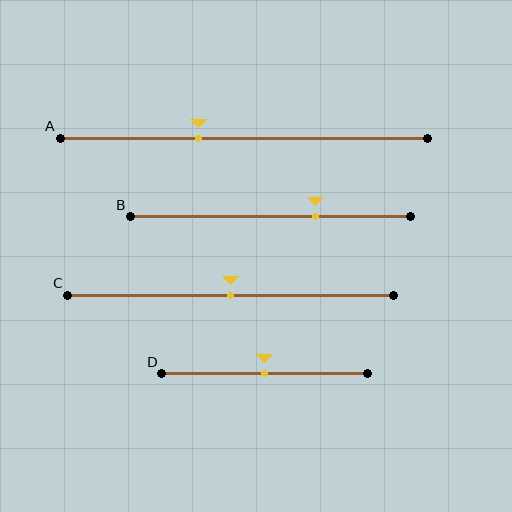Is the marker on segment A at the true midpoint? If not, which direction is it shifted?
No, the marker on segment A is shifted to the left by about 12% of the segment length.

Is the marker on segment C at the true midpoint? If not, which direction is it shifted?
Yes, the marker on segment C is at the true midpoint.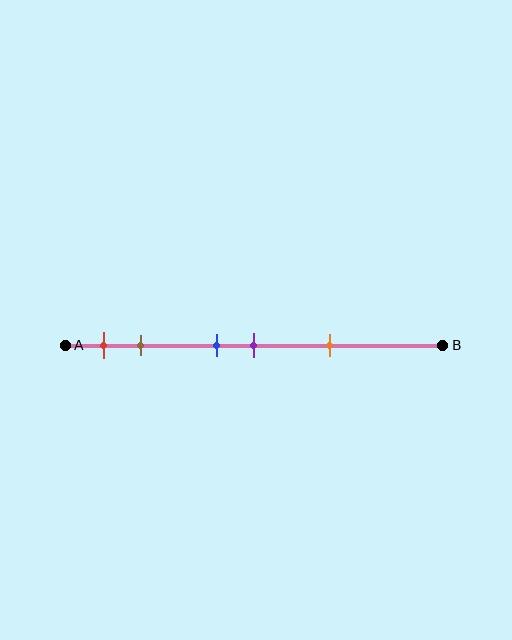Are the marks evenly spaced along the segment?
No, the marks are not evenly spaced.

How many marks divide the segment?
There are 5 marks dividing the segment.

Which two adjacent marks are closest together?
The blue and purple marks are the closest adjacent pair.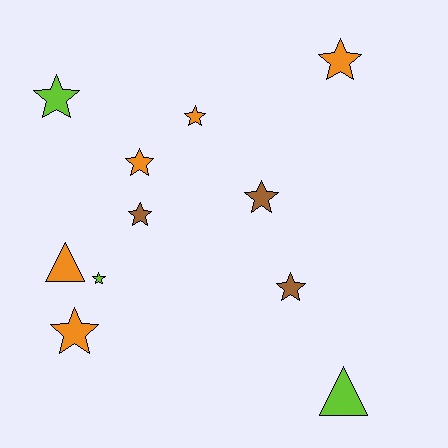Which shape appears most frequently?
Star, with 9 objects.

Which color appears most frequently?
Orange, with 5 objects.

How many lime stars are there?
There are 2 lime stars.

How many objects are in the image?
There are 11 objects.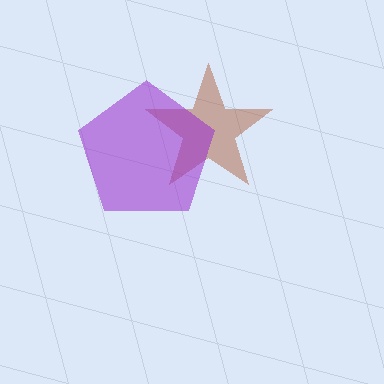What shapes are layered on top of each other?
The layered shapes are: a brown star, a purple pentagon.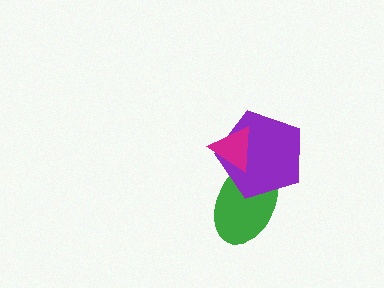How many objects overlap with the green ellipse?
2 objects overlap with the green ellipse.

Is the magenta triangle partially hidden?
No, no other shape covers it.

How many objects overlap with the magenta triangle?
2 objects overlap with the magenta triangle.